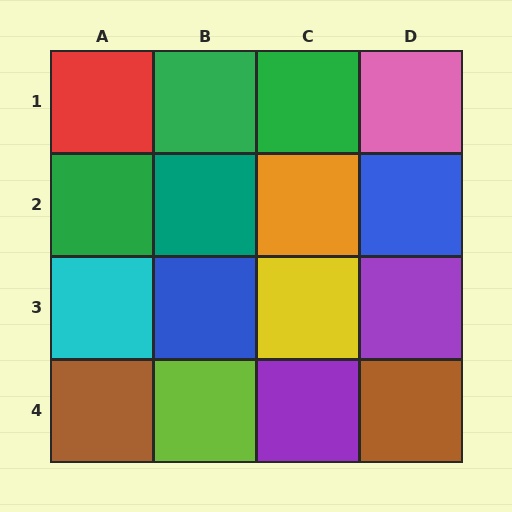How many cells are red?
1 cell is red.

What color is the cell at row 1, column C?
Green.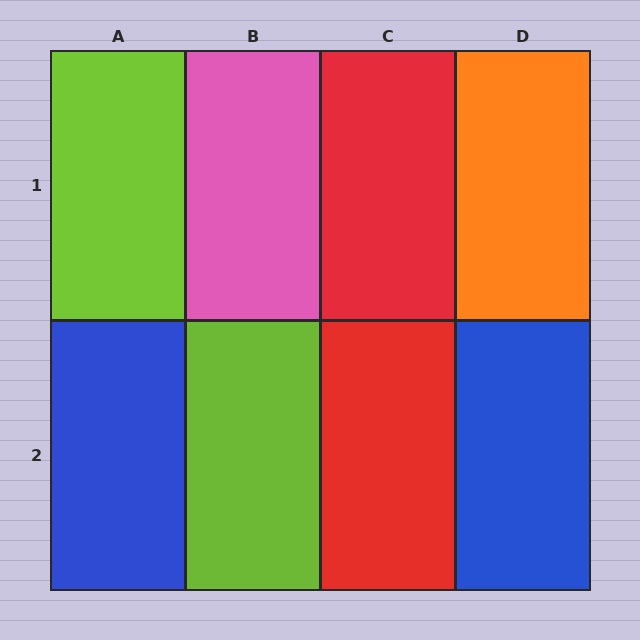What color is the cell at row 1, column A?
Lime.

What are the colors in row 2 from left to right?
Blue, lime, red, blue.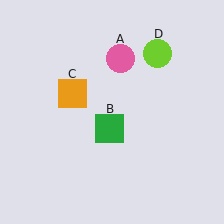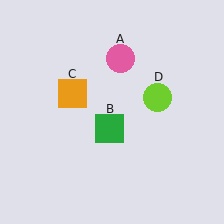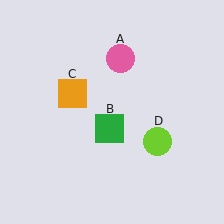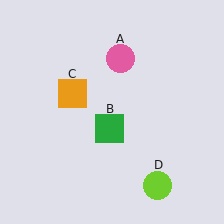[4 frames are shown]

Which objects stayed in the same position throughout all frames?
Pink circle (object A) and green square (object B) and orange square (object C) remained stationary.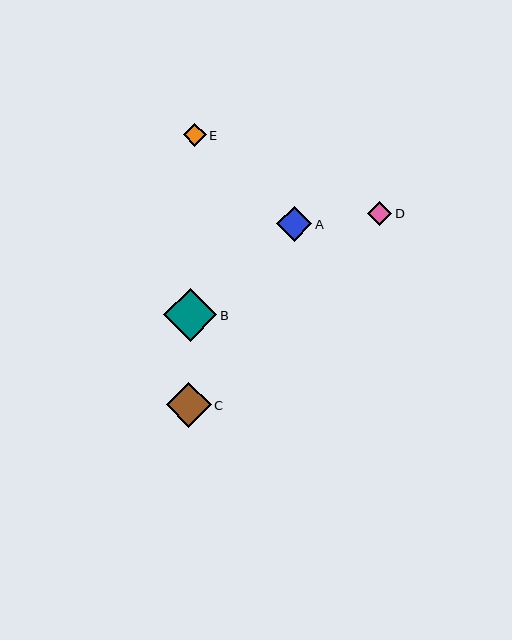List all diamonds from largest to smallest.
From largest to smallest: B, C, A, D, E.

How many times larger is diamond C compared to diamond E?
Diamond C is approximately 2.0 times the size of diamond E.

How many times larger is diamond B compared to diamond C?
Diamond B is approximately 1.2 times the size of diamond C.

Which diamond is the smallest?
Diamond E is the smallest with a size of approximately 23 pixels.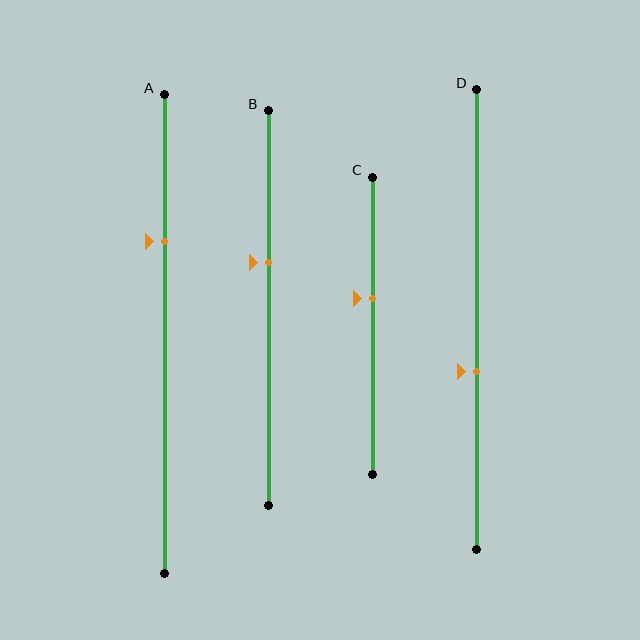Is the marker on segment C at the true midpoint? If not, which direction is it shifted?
No, the marker on segment C is shifted upward by about 9% of the segment length.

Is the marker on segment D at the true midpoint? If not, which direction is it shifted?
No, the marker on segment D is shifted downward by about 11% of the segment length.